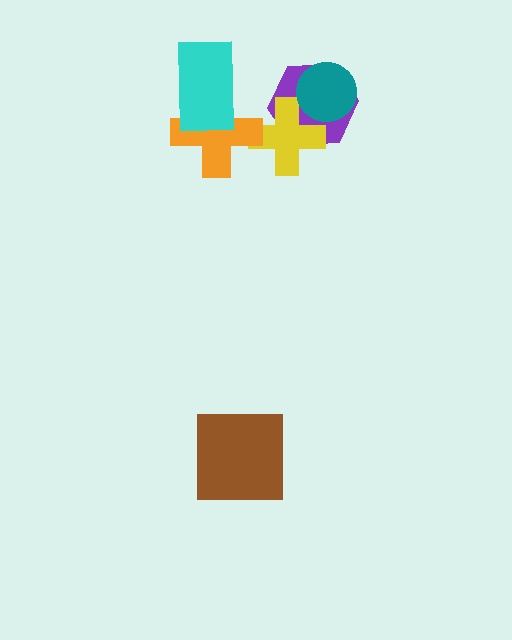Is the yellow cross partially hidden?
Yes, it is partially covered by another shape.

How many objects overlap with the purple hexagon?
2 objects overlap with the purple hexagon.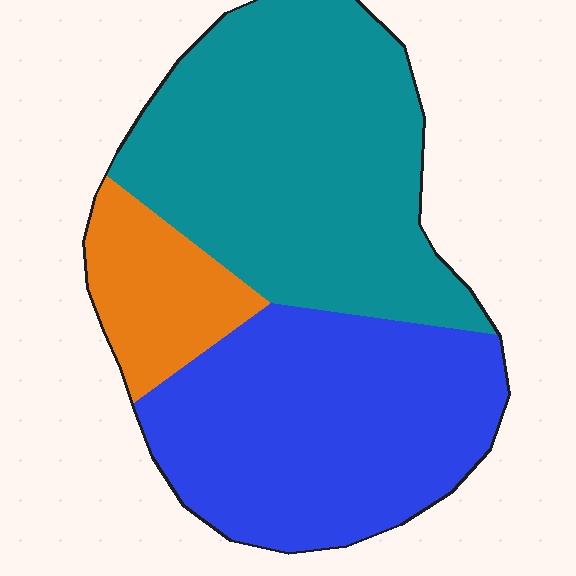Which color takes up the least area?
Orange, at roughly 15%.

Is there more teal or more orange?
Teal.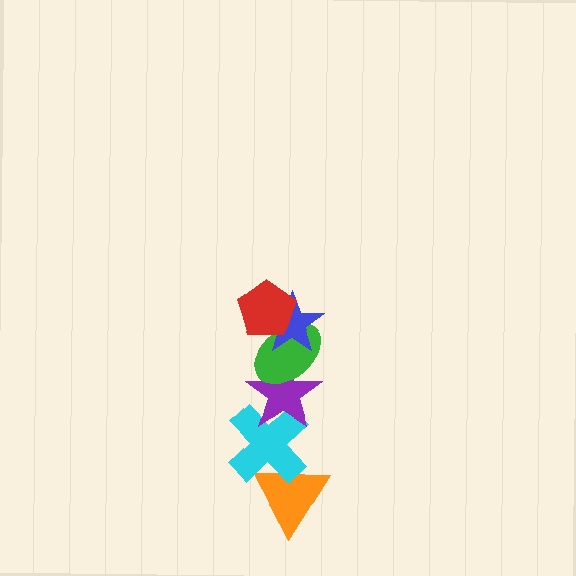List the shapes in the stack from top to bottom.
From top to bottom: the red pentagon, the blue star, the green ellipse, the purple star, the cyan cross, the orange triangle.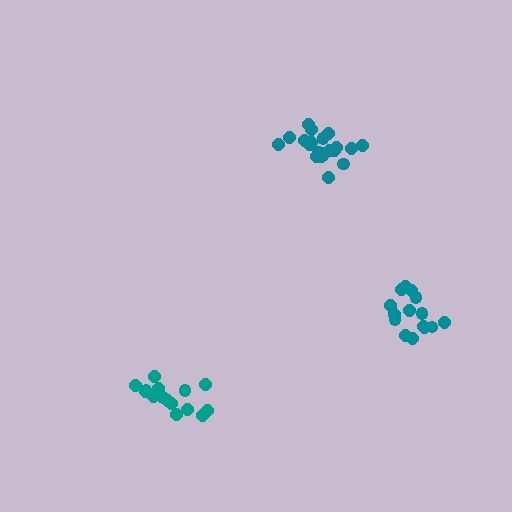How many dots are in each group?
Group 1: 15 dots, Group 2: 21 dots, Group 3: 15 dots (51 total).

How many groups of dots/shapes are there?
There are 3 groups.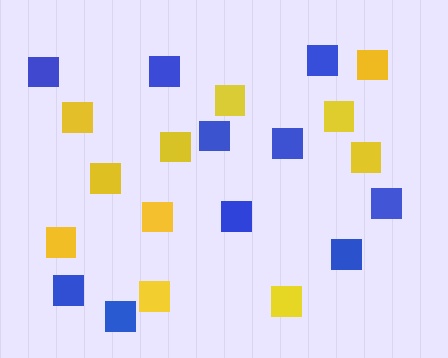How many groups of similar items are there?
There are 2 groups: one group of blue squares (10) and one group of yellow squares (11).